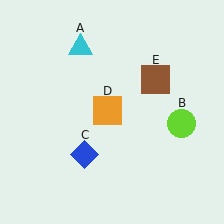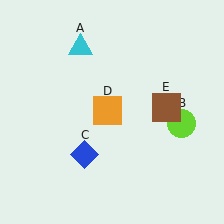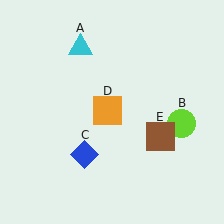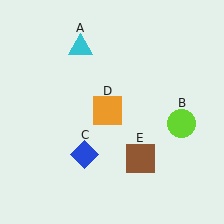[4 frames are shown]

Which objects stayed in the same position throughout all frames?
Cyan triangle (object A) and lime circle (object B) and blue diamond (object C) and orange square (object D) remained stationary.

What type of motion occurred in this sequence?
The brown square (object E) rotated clockwise around the center of the scene.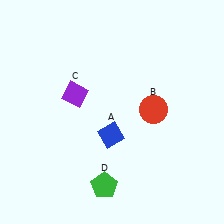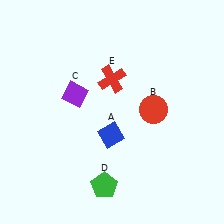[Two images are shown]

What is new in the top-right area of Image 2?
A red cross (E) was added in the top-right area of Image 2.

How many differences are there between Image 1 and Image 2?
There is 1 difference between the two images.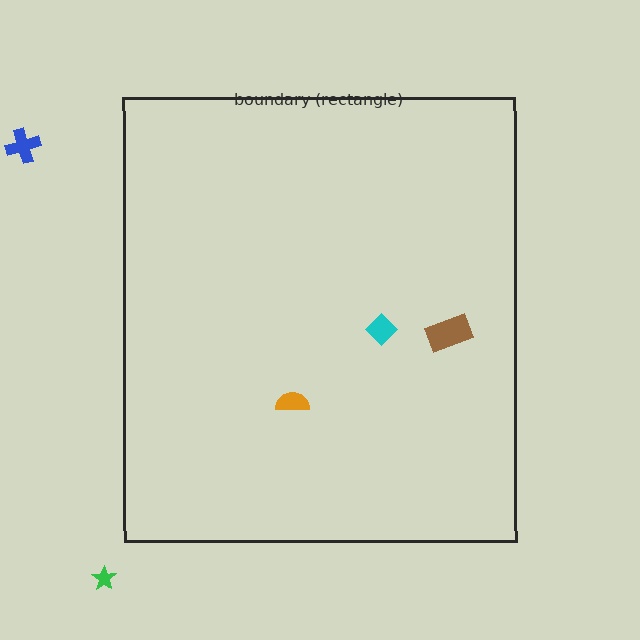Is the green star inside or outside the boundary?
Outside.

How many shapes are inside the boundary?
3 inside, 2 outside.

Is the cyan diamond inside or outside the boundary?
Inside.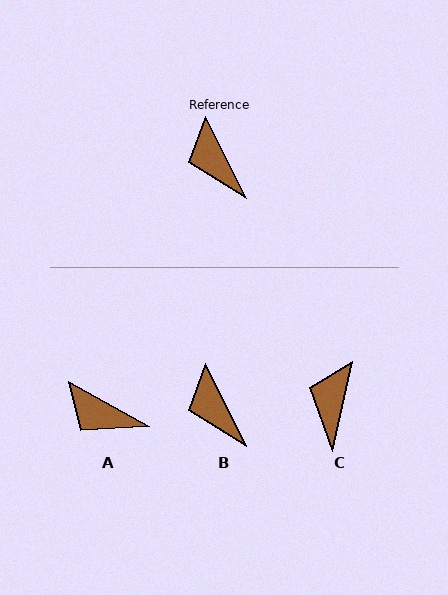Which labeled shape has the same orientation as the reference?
B.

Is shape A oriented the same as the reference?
No, it is off by about 35 degrees.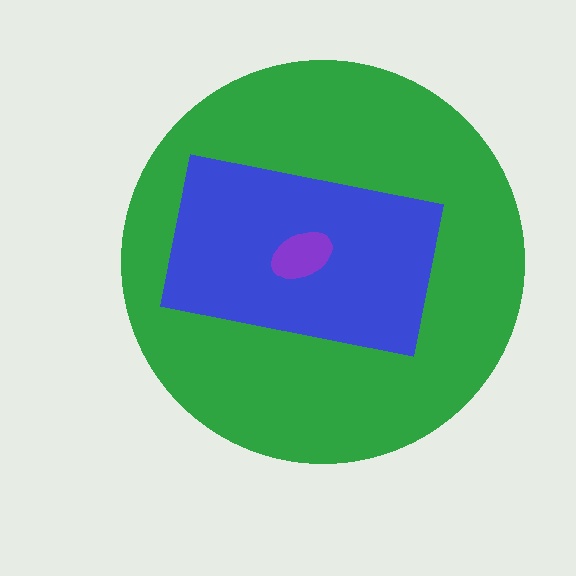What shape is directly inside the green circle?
The blue rectangle.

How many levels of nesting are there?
3.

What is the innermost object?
The purple ellipse.